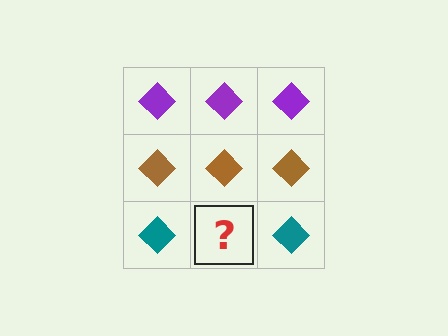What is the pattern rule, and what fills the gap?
The rule is that each row has a consistent color. The gap should be filled with a teal diamond.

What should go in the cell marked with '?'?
The missing cell should contain a teal diamond.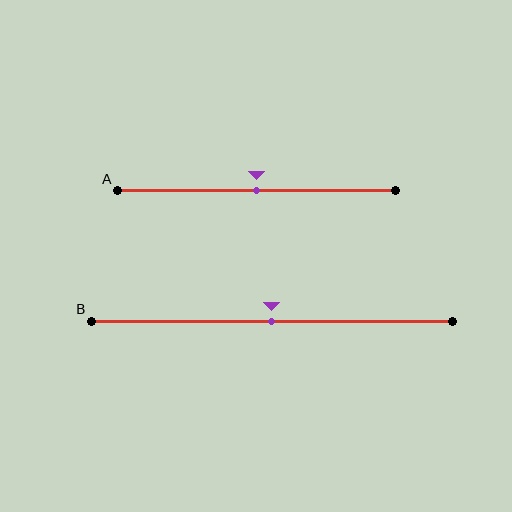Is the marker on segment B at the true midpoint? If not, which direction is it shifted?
Yes, the marker on segment B is at the true midpoint.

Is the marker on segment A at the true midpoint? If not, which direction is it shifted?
Yes, the marker on segment A is at the true midpoint.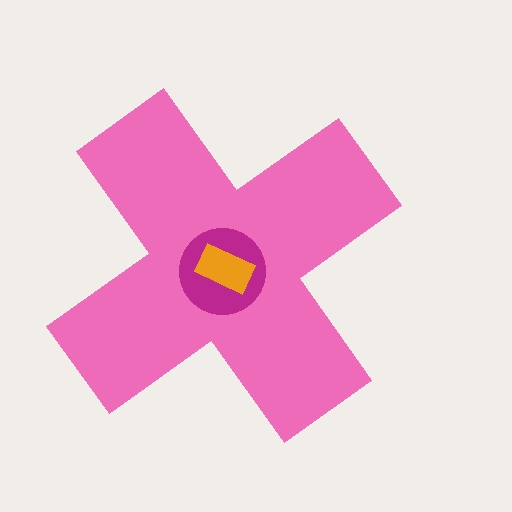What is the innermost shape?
The orange rectangle.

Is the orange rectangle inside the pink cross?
Yes.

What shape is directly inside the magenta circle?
The orange rectangle.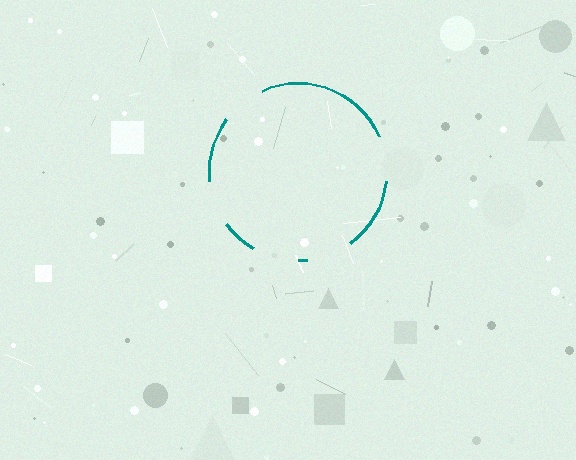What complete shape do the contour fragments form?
The contour fragments form a circle.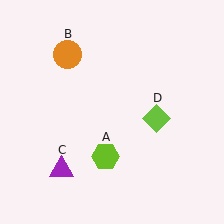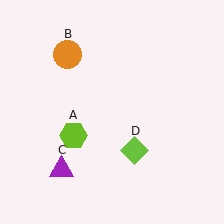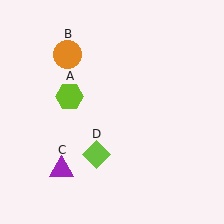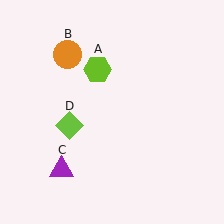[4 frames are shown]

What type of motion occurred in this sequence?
The lime hexagon (object A), lime diamond (object D) rotated clockwise around the center of the scene.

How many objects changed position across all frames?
2 objects changed position: lime hexagon (object A), lime diamond (object D).